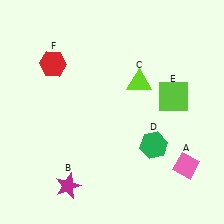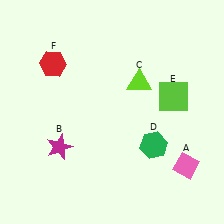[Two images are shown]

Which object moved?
The magenta star (B) moved up.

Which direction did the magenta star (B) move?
The magenta star (B) moved up.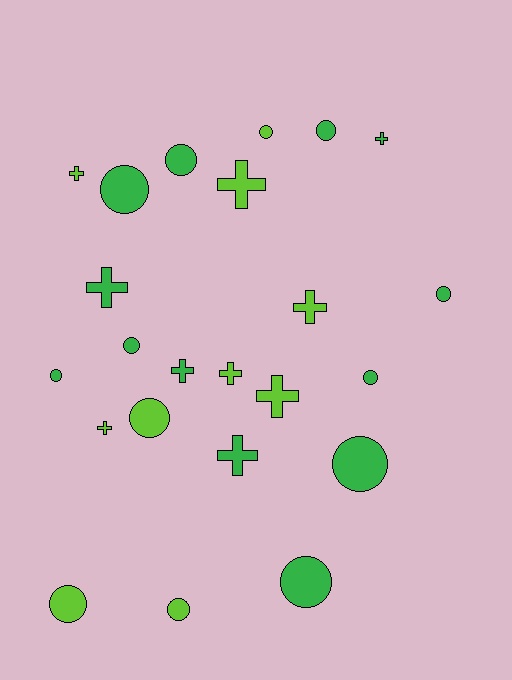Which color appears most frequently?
Green, with 13 objects.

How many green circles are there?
There are 9 green circles.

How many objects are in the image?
There are 23 objects.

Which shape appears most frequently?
Circle, with 13 objects.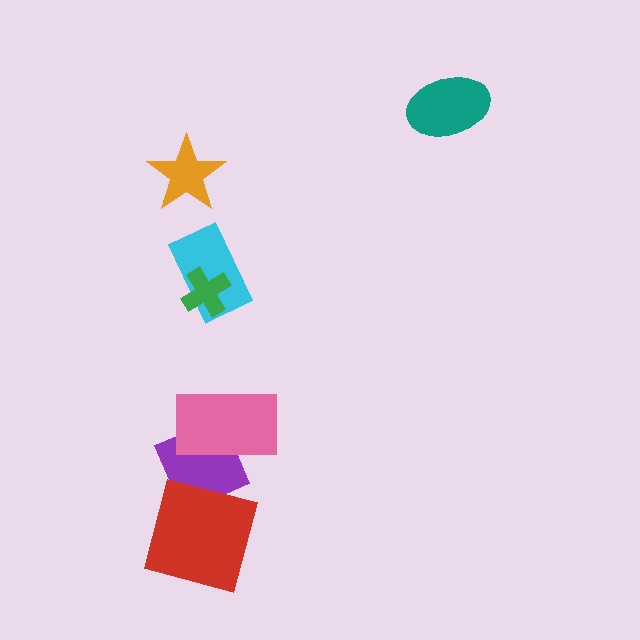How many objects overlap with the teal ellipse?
0 objects overlap with the teal ellipse.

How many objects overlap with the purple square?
2 objects overlap with the purple square.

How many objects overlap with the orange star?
0 objects overlap with the orange star.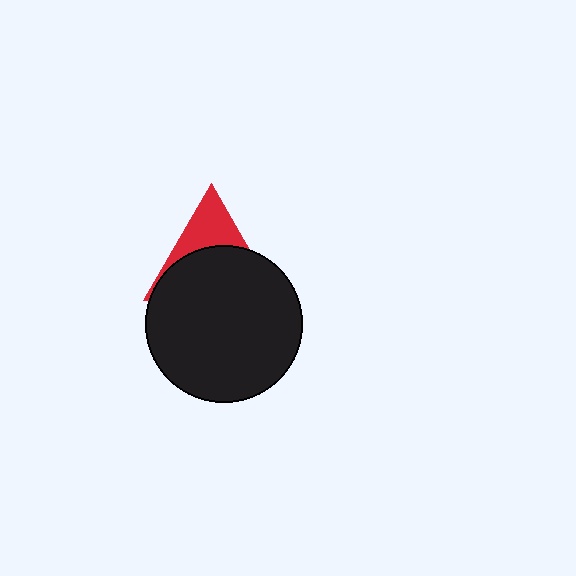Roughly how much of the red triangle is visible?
A small part of it is visible (roughly 35%).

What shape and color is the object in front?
The object in front is a black circle.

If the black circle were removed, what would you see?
You would see the complete red triangle.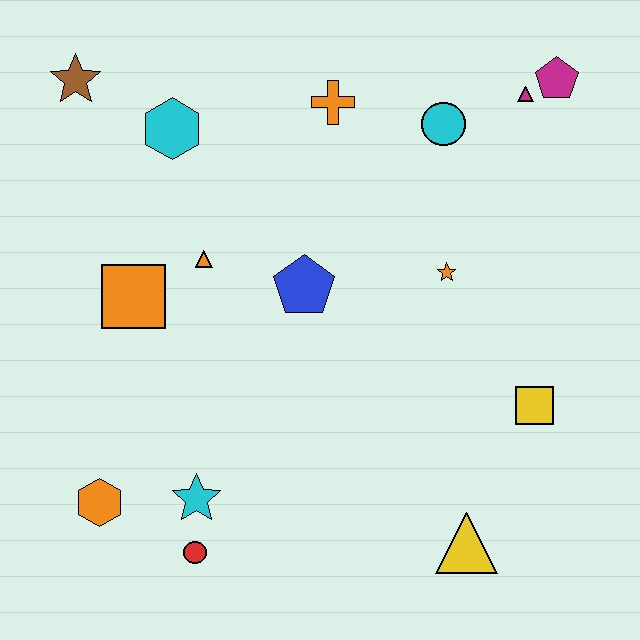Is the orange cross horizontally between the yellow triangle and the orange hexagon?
Yes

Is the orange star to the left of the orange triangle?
No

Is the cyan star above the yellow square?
No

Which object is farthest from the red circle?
The magenta pentagon is farthest from the red circle.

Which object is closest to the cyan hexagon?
The brown star is closest to the cyan hexagon.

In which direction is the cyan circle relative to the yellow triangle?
The cyan circle is above the yellow triangle.